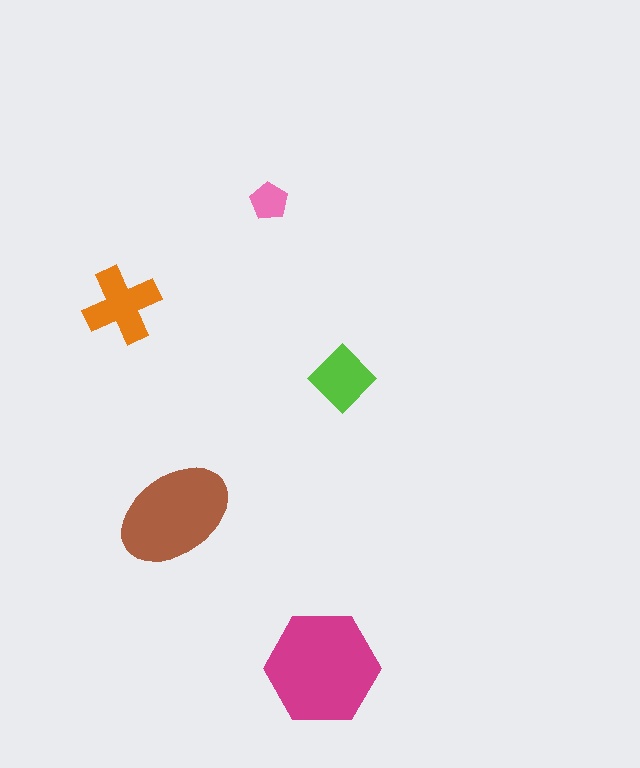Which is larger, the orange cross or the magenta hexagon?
The magenta hexagon.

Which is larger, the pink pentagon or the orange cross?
The orange cross.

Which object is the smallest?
The pink pentagon.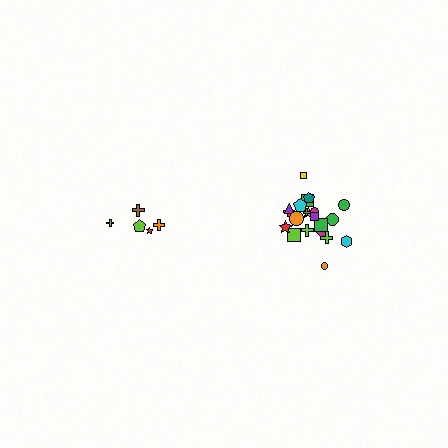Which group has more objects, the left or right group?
The right group.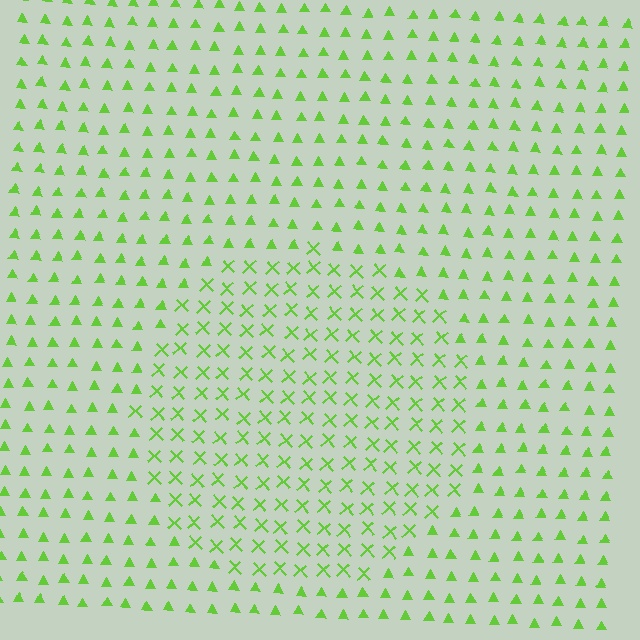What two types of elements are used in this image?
The image uses X marks inside the circle region and triangles outside it.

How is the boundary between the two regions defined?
The boundary is defined by a change in element shape: X marks inside vs. triangles outside. All elements share the same color and spacing.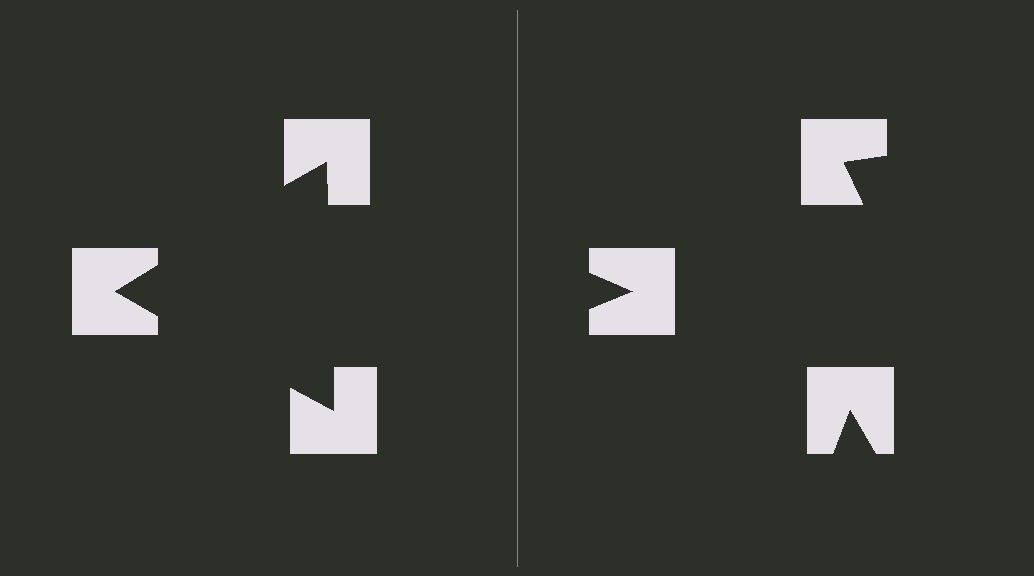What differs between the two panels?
The notched squares are positioned identically on both sides; only the wedge orientations differ. On the left they align to a triangle; on the right they are misaligned.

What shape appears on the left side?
An illusory triangle.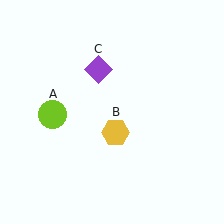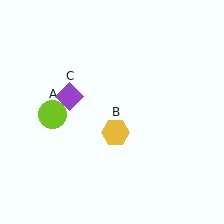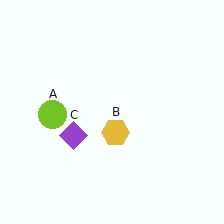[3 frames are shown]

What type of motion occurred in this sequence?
The purple diamond (object C) rotated counterclockwise around the center of the scene.